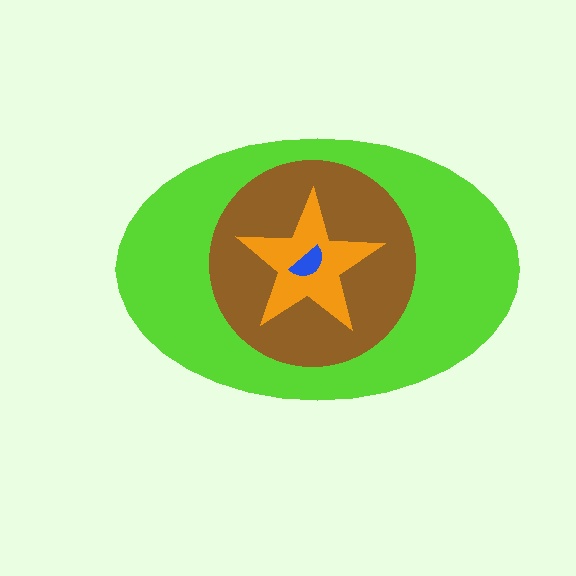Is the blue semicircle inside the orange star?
Yes.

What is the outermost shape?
The lime ellipse.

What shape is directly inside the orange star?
The blue semicircle.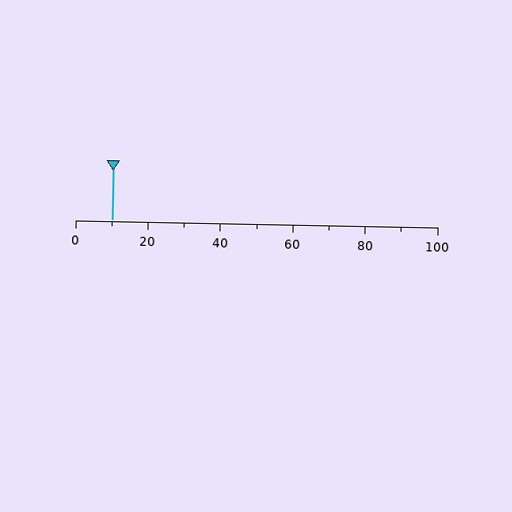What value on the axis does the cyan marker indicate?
The marker indicates approximately 10.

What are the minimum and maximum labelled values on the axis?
The axis runs from 0 to 100.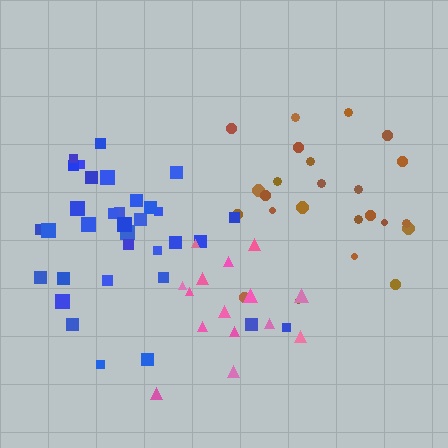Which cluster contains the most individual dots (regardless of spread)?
Blue (34).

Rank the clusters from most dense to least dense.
pink, blue, brown.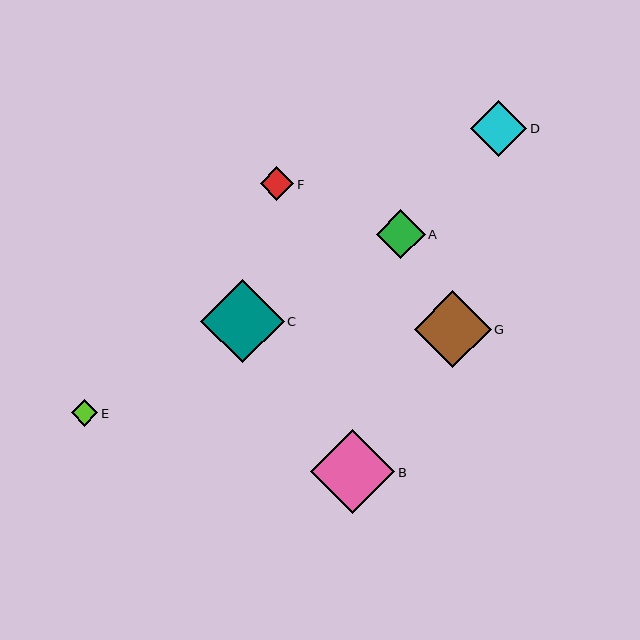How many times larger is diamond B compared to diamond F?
Diamond B is approximately 2.5 times the size of diamond F.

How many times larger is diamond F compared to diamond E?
Diamond F is approximately 1.2 times the size of diamond E.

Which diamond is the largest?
Diamond B is the largest with a size of approximately 84 pixels.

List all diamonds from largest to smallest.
From largest to smallest: B, C, G, D, A, F, E.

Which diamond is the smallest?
Diamond E is the smallest with a size of approximately 27 pixels.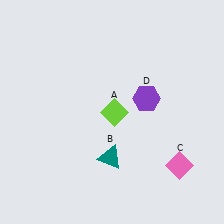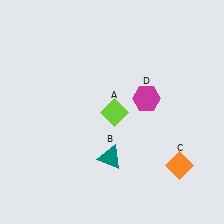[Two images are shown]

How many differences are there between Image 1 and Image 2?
There are 2 differences between the two images.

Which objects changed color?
C changed from pink to orange. D changed from purple to magenta.